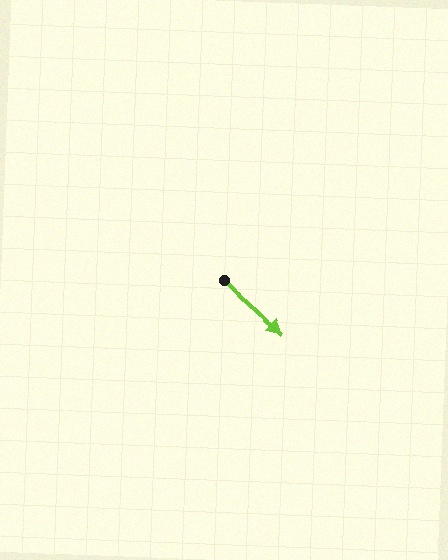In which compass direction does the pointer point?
Southeast.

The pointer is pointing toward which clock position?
Roughly 4 o'clock.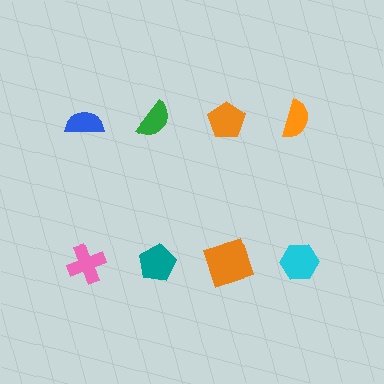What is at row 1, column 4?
An orange semicircle.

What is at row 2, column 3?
An orange square.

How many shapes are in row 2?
4 shapes.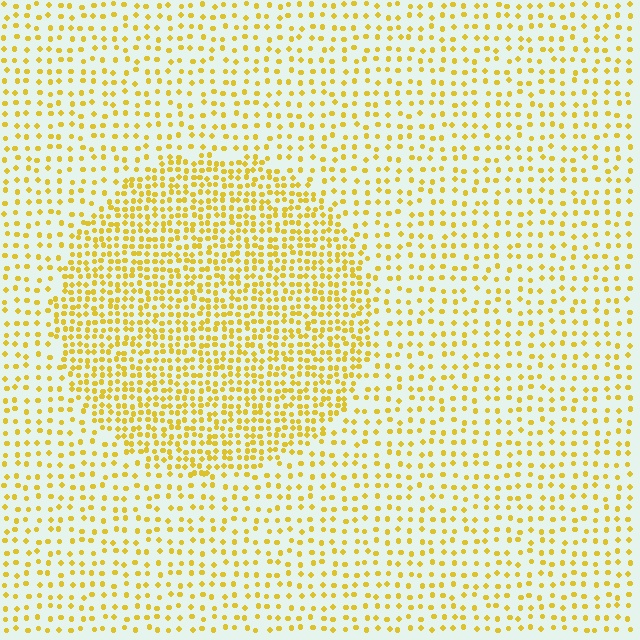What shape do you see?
I see a circle.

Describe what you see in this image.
The image contains small yellow elements arranged at two different densities. A circle-shaped region is visible where the elements are more densely packed than the surrounding area.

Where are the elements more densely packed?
The elements are more densely packed inside the circle boundary.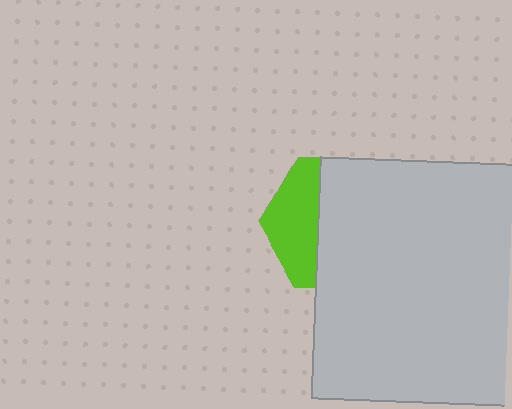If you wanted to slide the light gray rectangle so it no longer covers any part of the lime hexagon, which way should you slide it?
Slide it right — that is the most direct way to separate the two shapes.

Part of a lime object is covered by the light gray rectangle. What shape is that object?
It is a hexagon.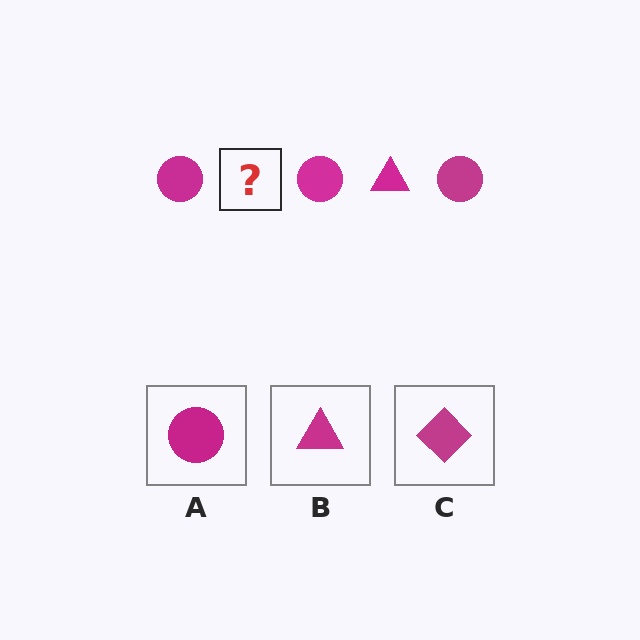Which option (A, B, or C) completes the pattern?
B.